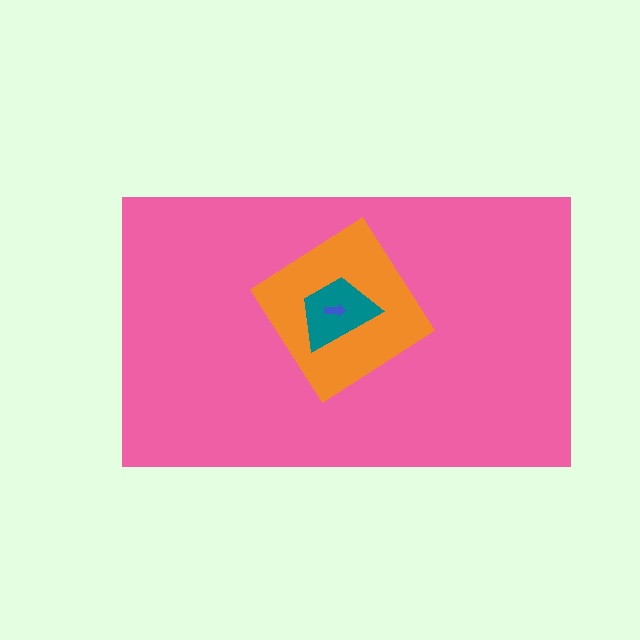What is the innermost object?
The blue arrow.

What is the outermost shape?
The pink rectangle.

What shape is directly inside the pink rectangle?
The orange diamond.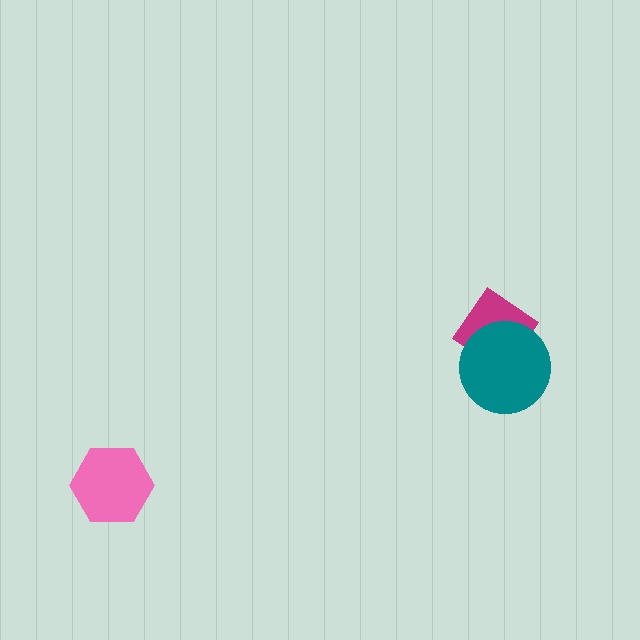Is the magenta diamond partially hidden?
Yes, it is partially covered by another shape.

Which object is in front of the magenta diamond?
The teal circle is in front of the magenta diamond.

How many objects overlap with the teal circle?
1 object overlaps with the teal circle.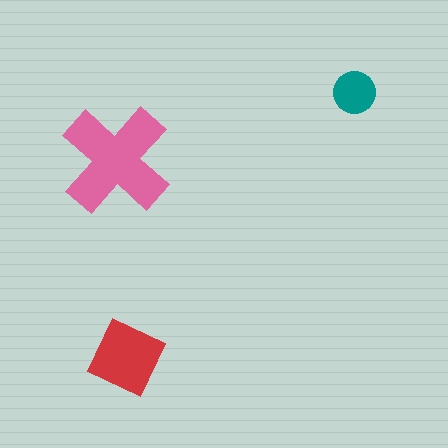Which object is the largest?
The pink cross.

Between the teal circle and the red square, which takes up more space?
The red square.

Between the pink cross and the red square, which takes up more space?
The pink cross.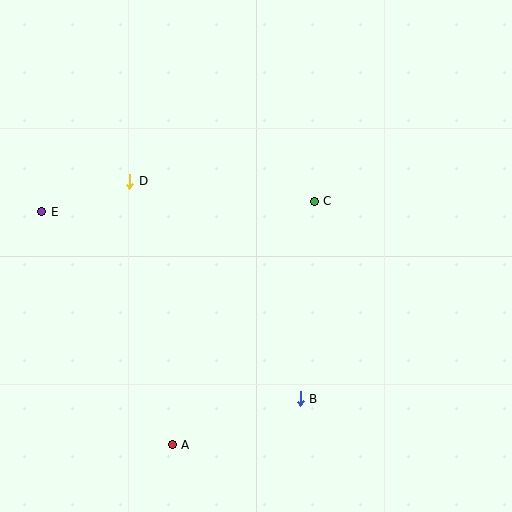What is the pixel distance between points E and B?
The distance between E and B is 319 pixels.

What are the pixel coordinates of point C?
Point C is at (314, 201).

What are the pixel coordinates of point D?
Point D is at (130, 181).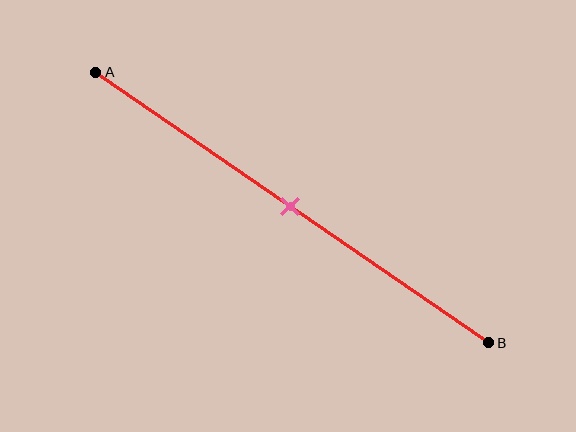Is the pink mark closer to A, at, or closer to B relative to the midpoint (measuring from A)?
The pink mark is approximately at the midpoint of segment AB.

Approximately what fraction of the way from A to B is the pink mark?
The pink mark is approximately 50% of the way from A to B.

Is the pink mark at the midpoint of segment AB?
Yes, the mark is approximately at the midpoint.